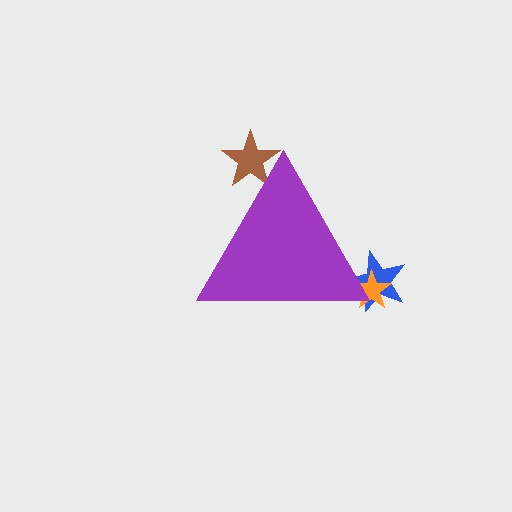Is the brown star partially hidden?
Yes, the brown star is partially hidden behind the purple triangle.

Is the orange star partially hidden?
Yes, the orange star is partially hidden behind the purple triangle.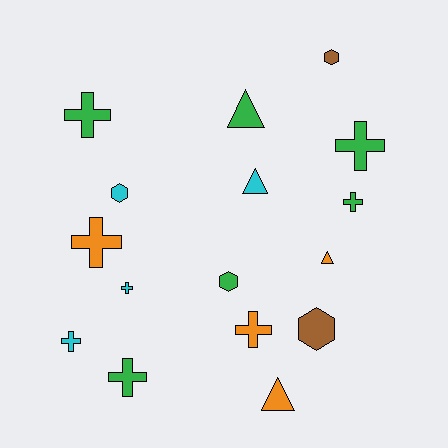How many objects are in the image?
There are 16 objects.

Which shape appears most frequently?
Cross, with 8 objects.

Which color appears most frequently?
Green, with 6 objects.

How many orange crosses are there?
There are 2 orange crosses.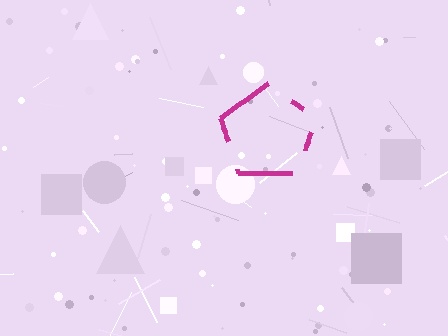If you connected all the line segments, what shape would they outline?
They would outline a pentagon.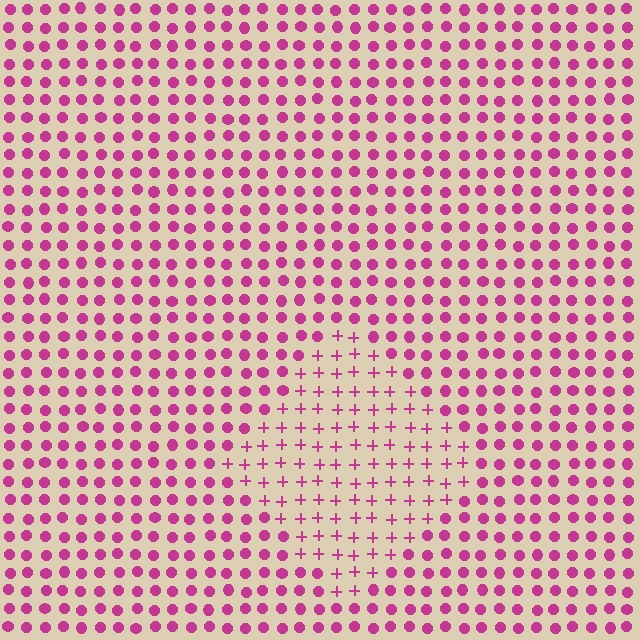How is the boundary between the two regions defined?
The boundary is defined by a change in element shape: plus signs inside vs. circles outside. All elements share the same color and spacing.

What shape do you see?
I see a diamond.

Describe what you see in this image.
The image is filled with small magenta elements arranged in a uniform grid. A diamond-shaped region contains plus signs, while the surrounding area contains circles. The boundary is defined purely by the change in element shape.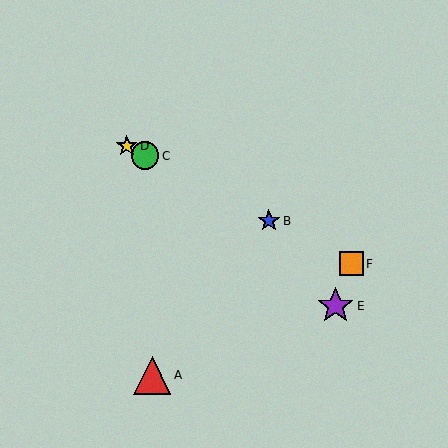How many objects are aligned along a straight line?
4 objects (B, C, D, F) are aligned along a straight line.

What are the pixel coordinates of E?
Object E is at (336, 306).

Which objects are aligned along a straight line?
Objects B, C, D, F are aligned along a straight line.